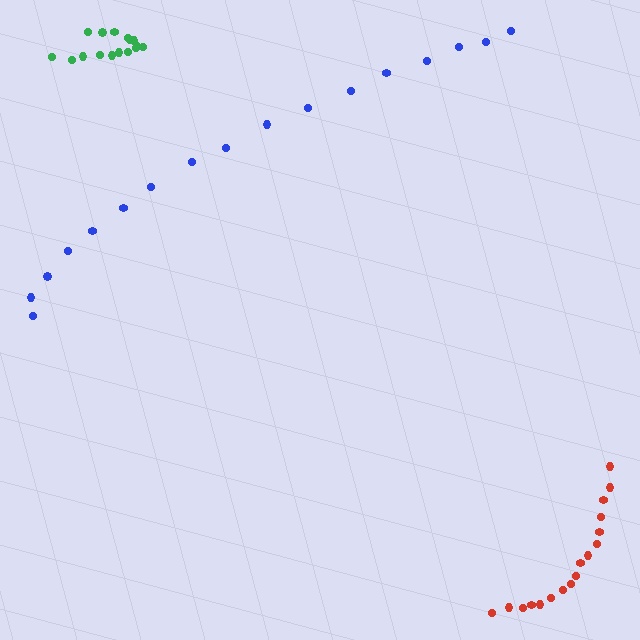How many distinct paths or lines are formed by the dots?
There are 3 distinct paths.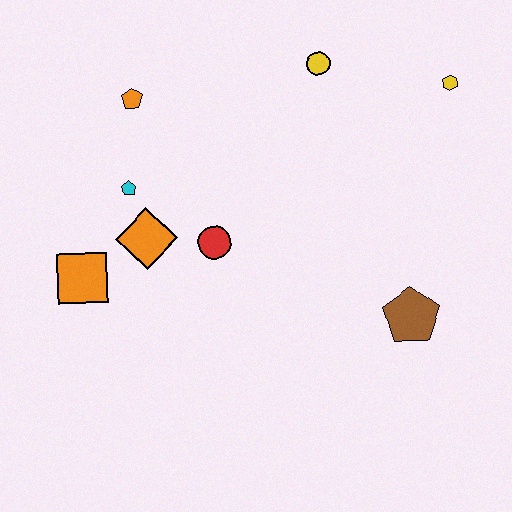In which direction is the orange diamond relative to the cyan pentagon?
The orange diamond is below the cyan pentagon.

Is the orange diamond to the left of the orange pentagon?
No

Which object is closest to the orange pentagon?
The cyan pentagon is closest to the orange pentagon.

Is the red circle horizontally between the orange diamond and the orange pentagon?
No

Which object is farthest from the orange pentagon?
The brown pentagon is farthest from the orange pentagon.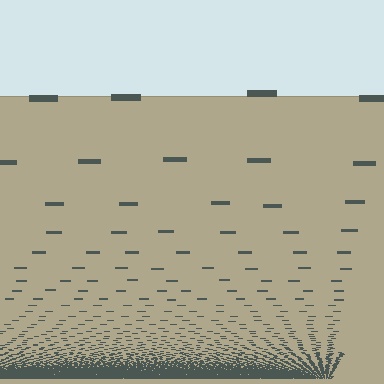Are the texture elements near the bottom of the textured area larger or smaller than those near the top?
Smaller. The gradient is inverted — elements near the bottom are smaller and denser.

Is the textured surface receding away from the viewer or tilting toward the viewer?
The surface appears to tilt toward the viewer. Texture elements get larger and sparser toward the top.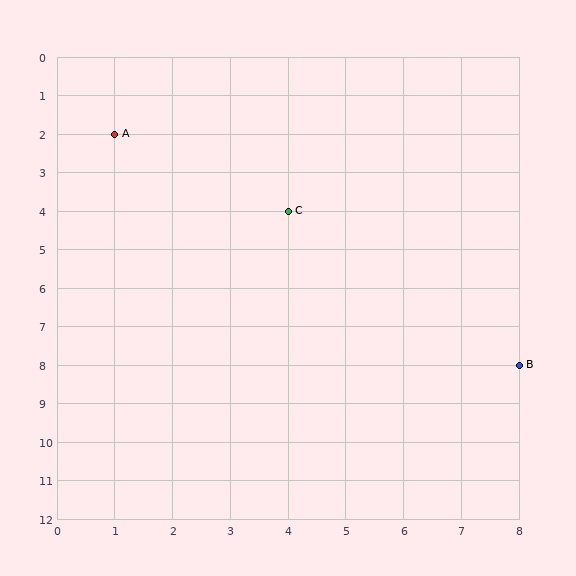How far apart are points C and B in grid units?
Points C and B are 4 columns and 4 rows apart (about 5.7 grid units diagonally).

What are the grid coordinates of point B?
Point B is at grid coordinates (8, 8).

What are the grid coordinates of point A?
Point A is at grid coordinates (1, 2).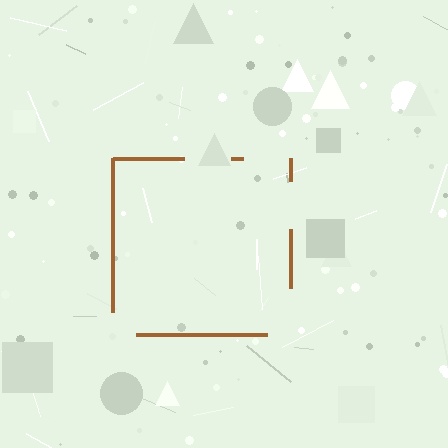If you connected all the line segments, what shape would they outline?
They would outline a square.